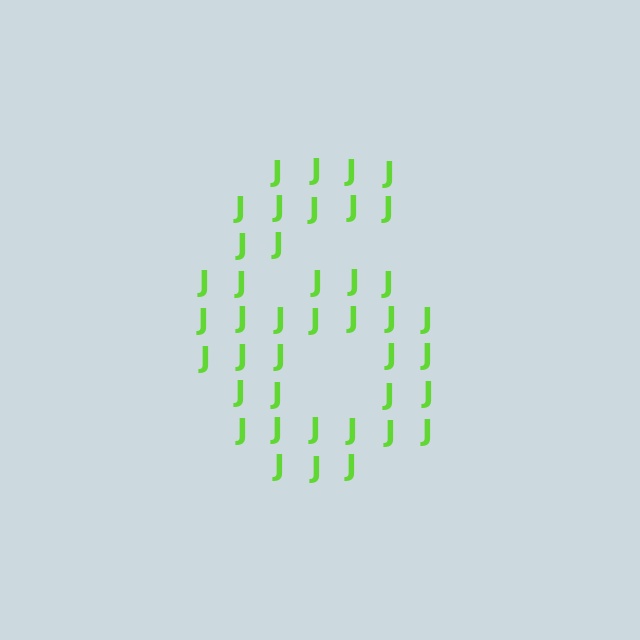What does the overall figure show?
The overall figure shows the digit 6.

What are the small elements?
The small elements are letter J's.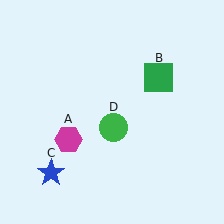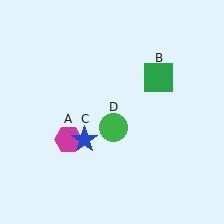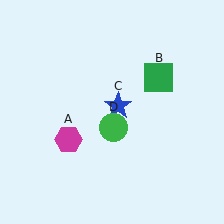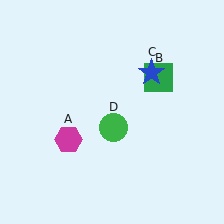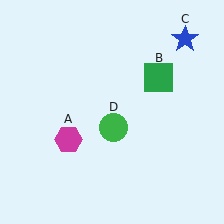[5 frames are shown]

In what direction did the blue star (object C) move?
The blue star (object C) moved up and to the right.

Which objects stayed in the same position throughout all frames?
Magenta hexagon (object A) and green square (object B) and green circle (object D) remained stationary.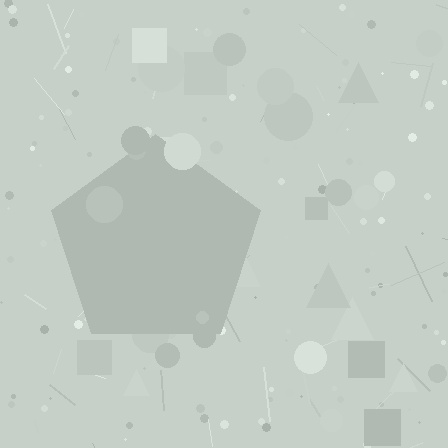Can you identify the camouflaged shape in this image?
The camouflaged shape is a pentagon.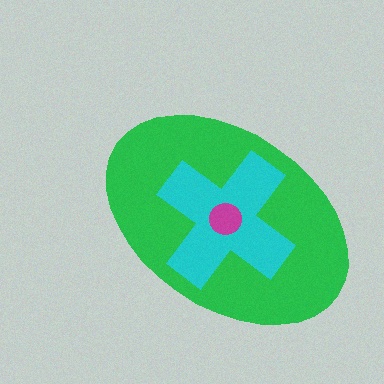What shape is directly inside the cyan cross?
The magenta circle.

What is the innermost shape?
The magenta circle.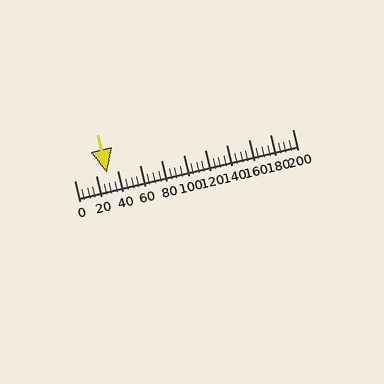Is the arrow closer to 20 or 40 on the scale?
The arrow is closer to 40.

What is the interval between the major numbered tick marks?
The major tick marks are spaced 20 units apart.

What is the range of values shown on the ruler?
The ruler shows values from 0 to 200.